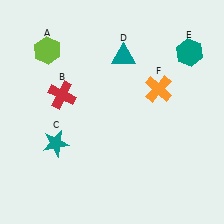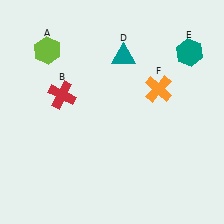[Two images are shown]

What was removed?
The teal star (C) was removed in Image 2.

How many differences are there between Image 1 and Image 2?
There is 1 difference between the two images.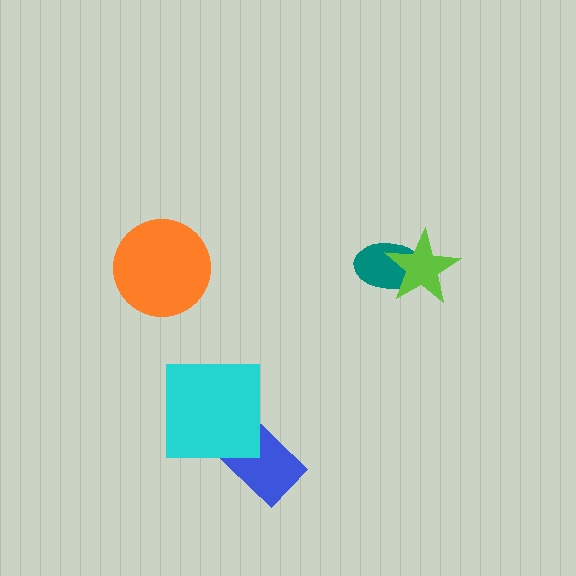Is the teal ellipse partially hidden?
Yes, it is partially covered by another shape.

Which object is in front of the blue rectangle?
The cyan square is in front of the blue rectangle.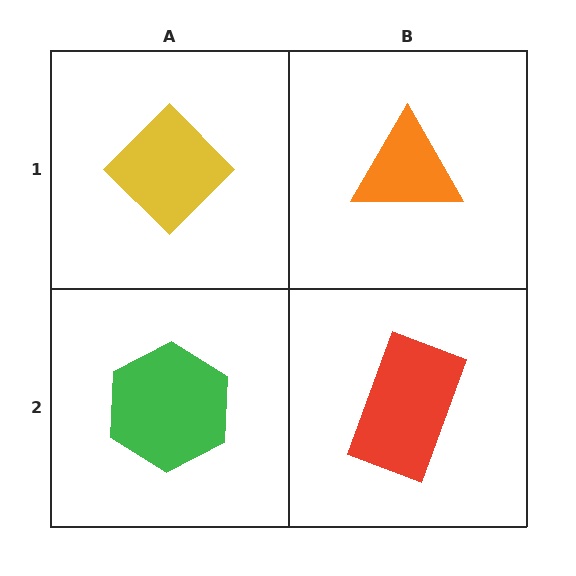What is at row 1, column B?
An orange triangle.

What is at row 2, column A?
A green hexagon.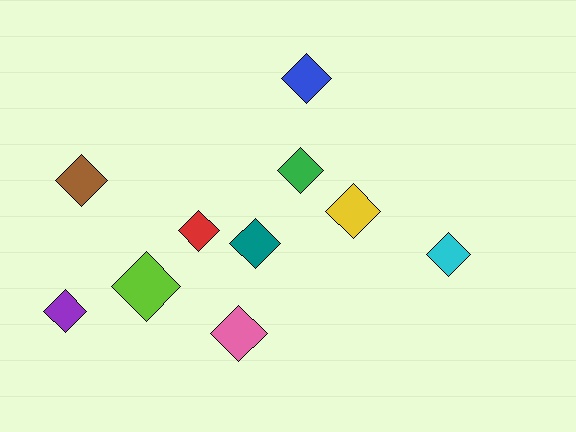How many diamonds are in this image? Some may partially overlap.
There are 10 diamonds.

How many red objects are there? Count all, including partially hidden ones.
There is 1 red object.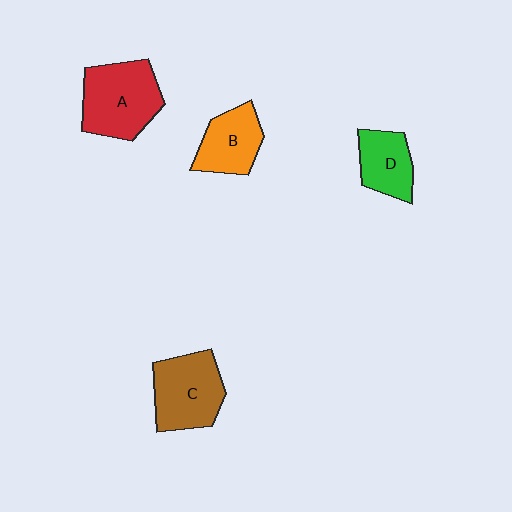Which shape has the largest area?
Shape A (red).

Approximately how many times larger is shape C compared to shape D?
Approximately 1.5 times.